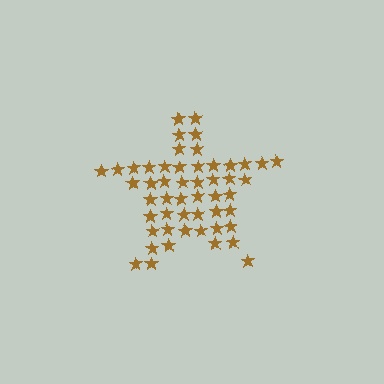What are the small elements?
The small elements are stars.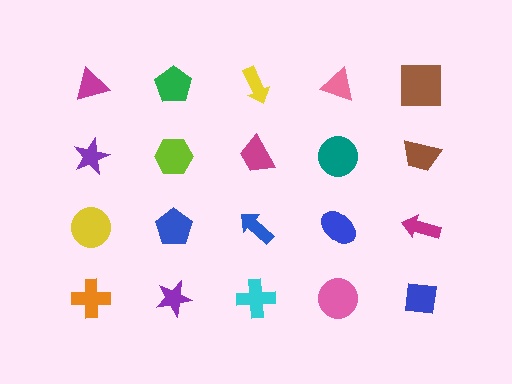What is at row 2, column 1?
A purple star.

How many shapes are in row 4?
5 shapes.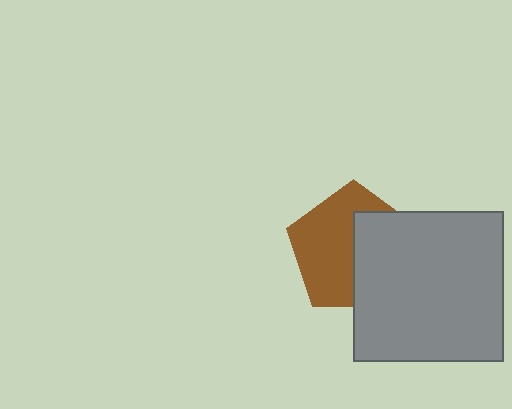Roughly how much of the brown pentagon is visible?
About half of it is visible (roughly 56%).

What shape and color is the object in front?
The object in front is a gray square.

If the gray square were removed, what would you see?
You would see the complete brown pentagon.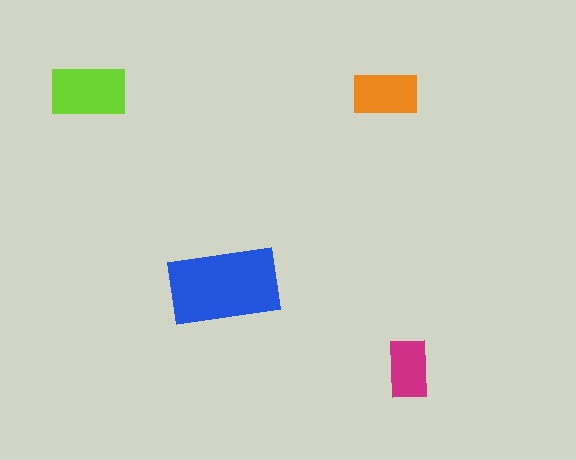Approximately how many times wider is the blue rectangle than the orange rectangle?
About 1.5 times wider.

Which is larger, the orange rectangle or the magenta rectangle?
The orange one.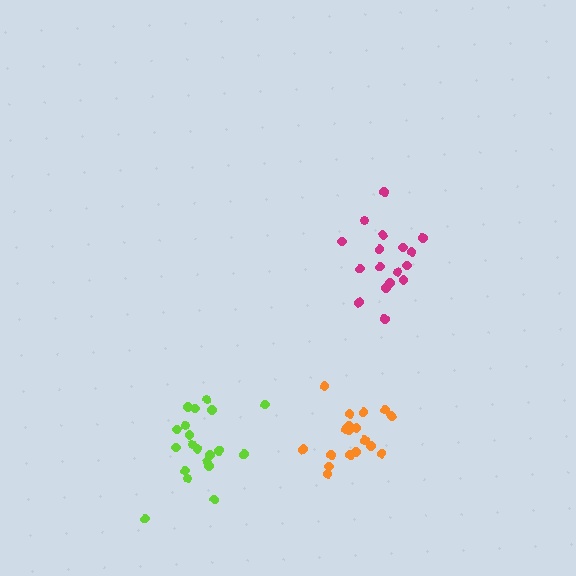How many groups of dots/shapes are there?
There are 3 groups.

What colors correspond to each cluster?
The clusters are colored: orange, magenta, lime.